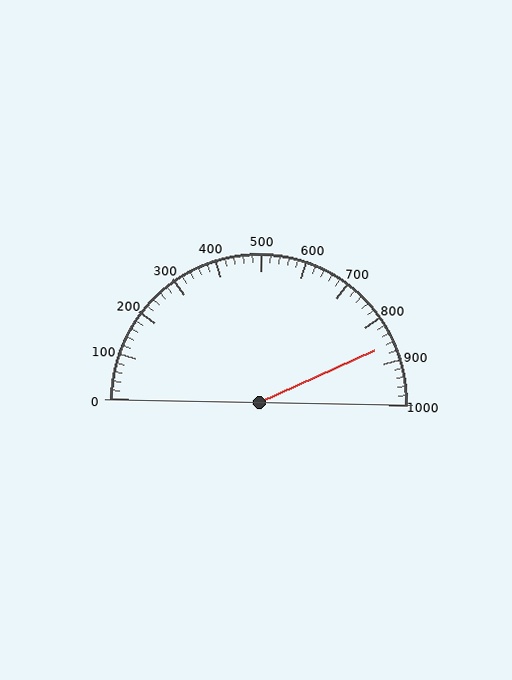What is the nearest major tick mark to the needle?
The nearest major tick mark is 900.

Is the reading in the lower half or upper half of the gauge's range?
The reading is in the upper half of the range (0 to 1000).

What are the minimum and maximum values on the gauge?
The gauge ranges from 0 to 1000.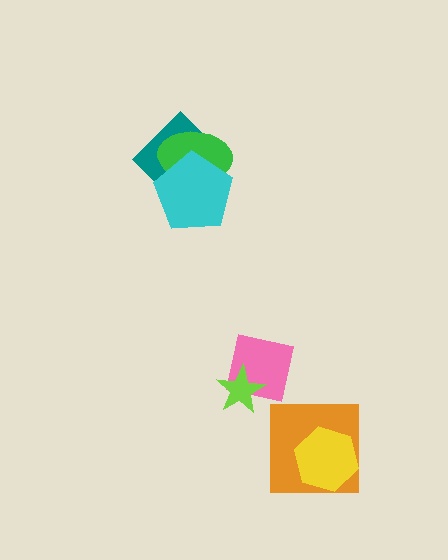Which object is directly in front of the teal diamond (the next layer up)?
The green ellipse is directly in front of the teal diamond.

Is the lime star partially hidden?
No, no other shape covers it.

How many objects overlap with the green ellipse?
2 objects overlap with the green ellipse.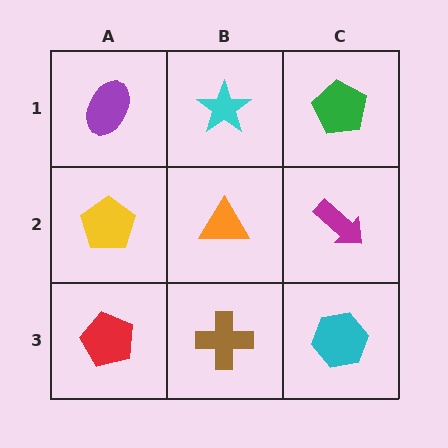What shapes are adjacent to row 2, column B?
A cyan star (row 1, column B), a brown cross (row 3, column B), a yellow pentagon (row 2, column A), a magenta arrow (row 2, column C).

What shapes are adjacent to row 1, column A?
A yellow pentagon (row 2, column A), a cyan star (row 1, column B).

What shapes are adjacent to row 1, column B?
An orange triangle (row 2, column B), a purple ellipse (row 1, column A), a green pentagon (row 1, column C).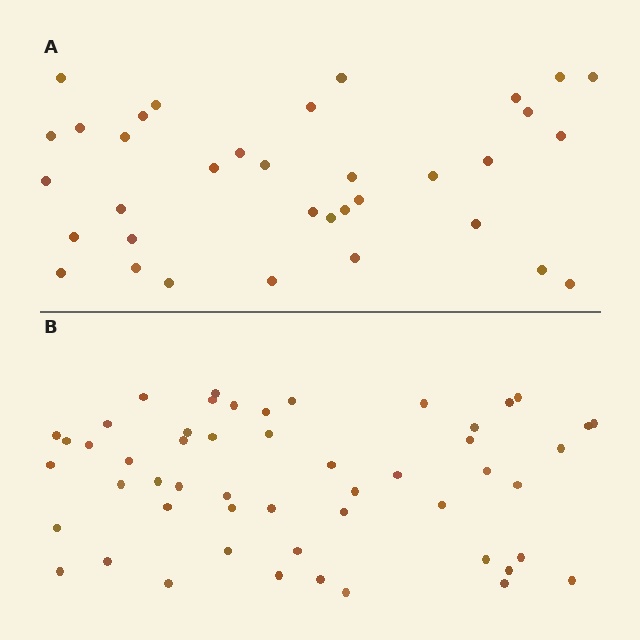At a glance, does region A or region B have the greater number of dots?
Region B (the bottom region) has more dots.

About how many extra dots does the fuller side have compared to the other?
Region B has approximately 15 more dots than region A.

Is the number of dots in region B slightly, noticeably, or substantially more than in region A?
Region B has substantially more. The ratio is roughly 1.5 to 1.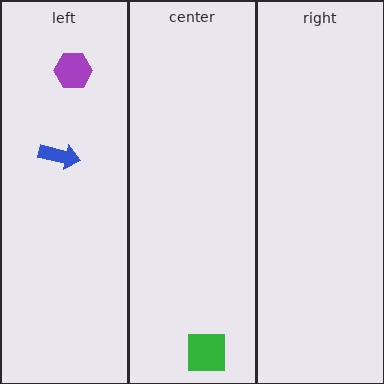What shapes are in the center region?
The green square.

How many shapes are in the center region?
1.